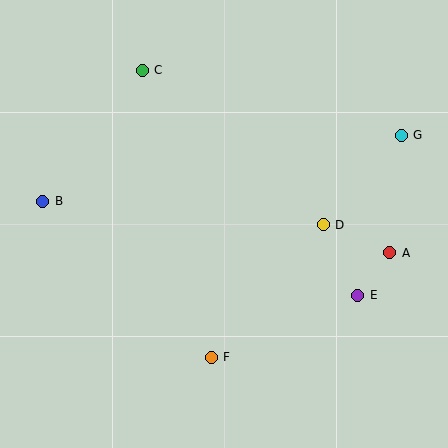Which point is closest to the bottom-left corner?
Point F is closest to the bottom-left corner.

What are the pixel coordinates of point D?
Point D is at (323, 225).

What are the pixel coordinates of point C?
Point C is at (142, 70).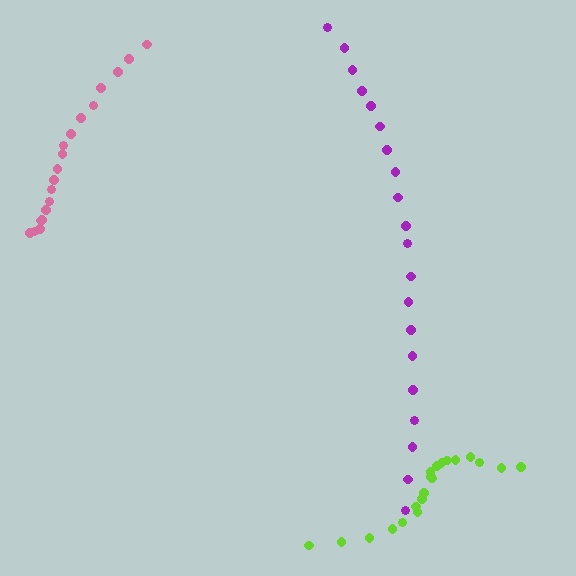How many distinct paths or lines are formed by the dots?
There are 3 distinct paths.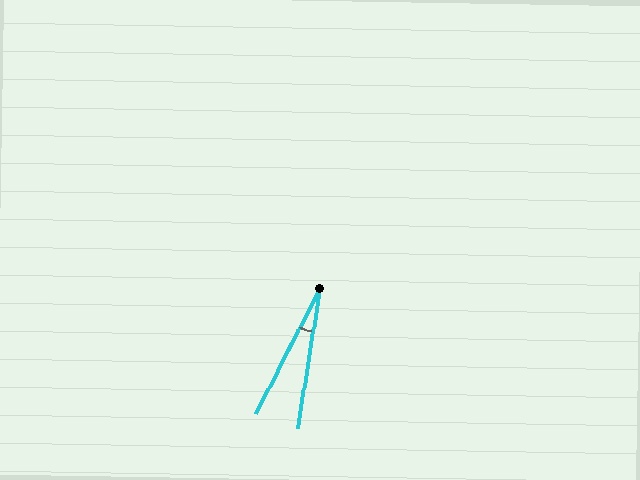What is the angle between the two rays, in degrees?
Approximately 18 degrees.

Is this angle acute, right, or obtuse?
It is acute.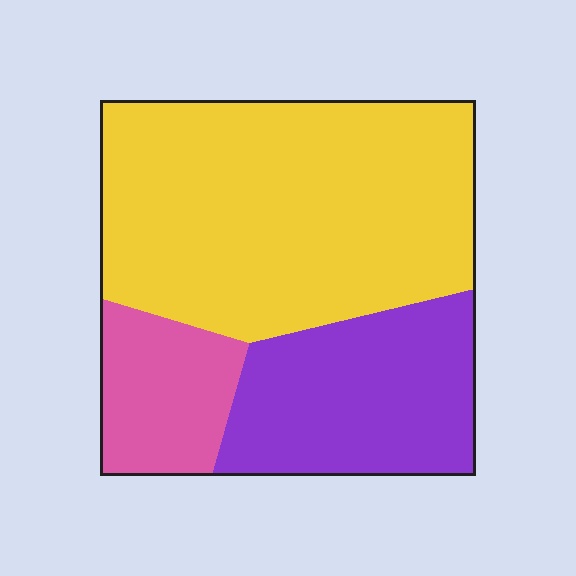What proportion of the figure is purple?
Purple covers 27% of the figure.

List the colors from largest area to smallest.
From largest to smallest: yellow, purple, pink.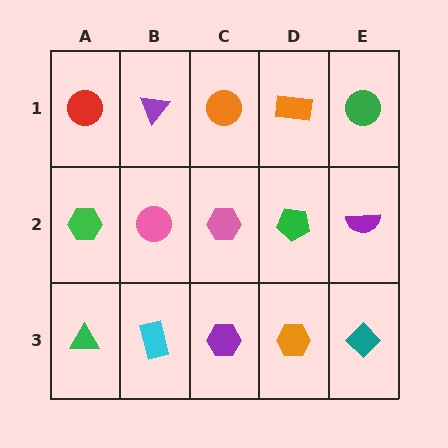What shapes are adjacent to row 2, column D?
An orange rectangle (row 1, column D), an orange hexagon (row 3, column D), a pink hexagon (row 2, column C), a purple semicircle (row 2, column E).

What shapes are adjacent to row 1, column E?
A purple semicircle (row 2, column E), an orange rectangle (row 1, column D).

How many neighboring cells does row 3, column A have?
2.